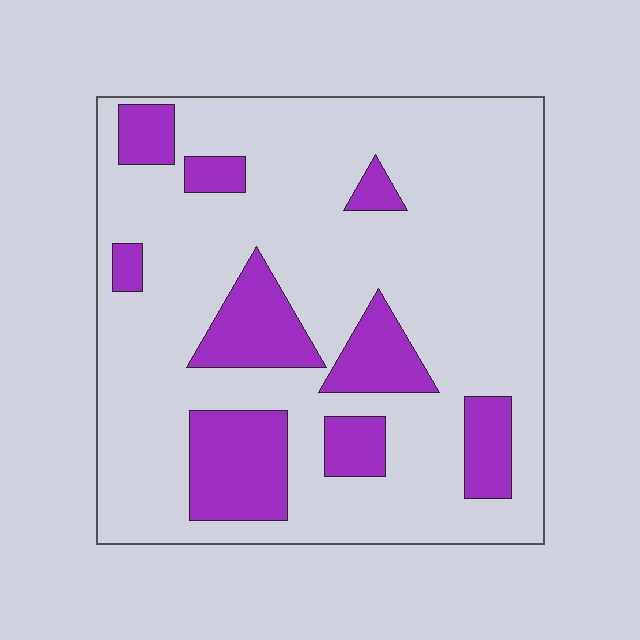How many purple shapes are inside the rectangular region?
9.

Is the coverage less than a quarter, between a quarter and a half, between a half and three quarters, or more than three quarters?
Less than a quarter.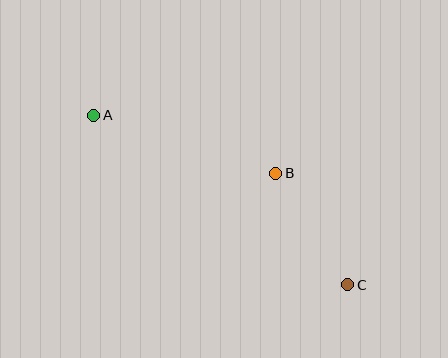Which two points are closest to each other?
Points B and C are closest to each other.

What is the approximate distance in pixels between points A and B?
The distance between A and B is approximately 191 pixels.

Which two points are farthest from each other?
Points A and C are farthest from each other.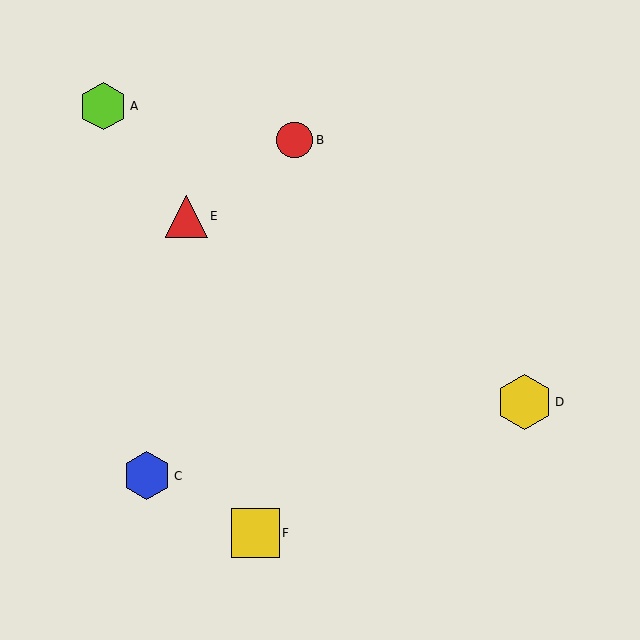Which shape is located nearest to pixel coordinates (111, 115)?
The lime hexagon (labeled A) at (103, 106) is nearest to that location.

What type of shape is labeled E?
Shape E is a red triangle.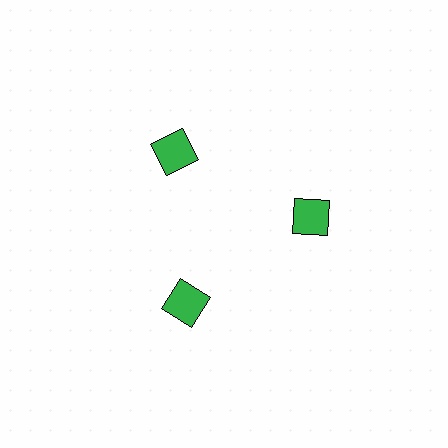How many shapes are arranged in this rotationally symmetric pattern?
There are 3 shapes, arranged in 3 groups of 1.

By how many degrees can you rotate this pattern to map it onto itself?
The pattern maps onto itself every 120 degrees of rotation.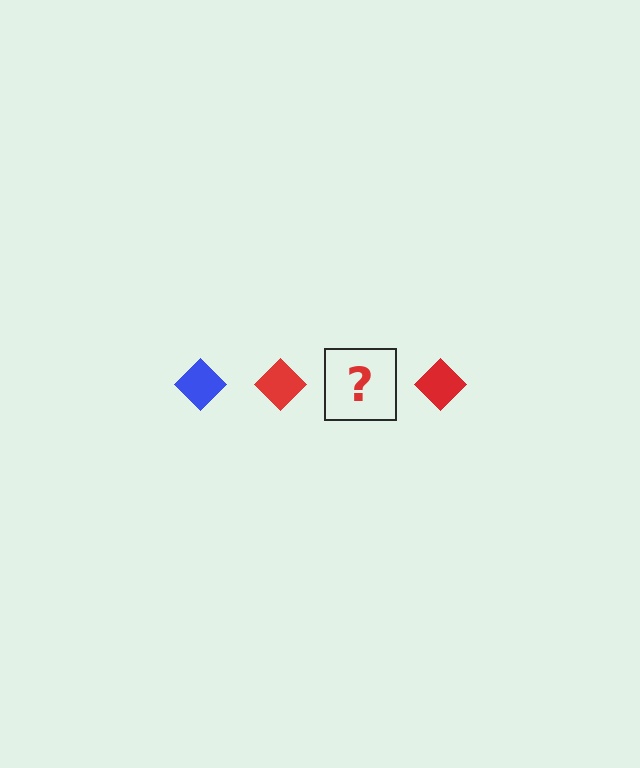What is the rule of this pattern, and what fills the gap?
The rule is that the pattern cycles through blue, red diamonds. The gap should be filled with a blue diamond.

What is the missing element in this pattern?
The missing element is a blue diamond.